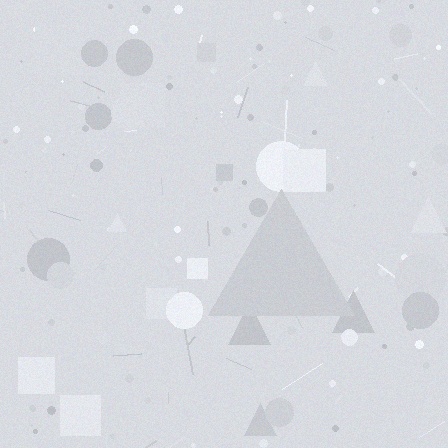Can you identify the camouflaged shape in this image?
The camouflaged shape is a triangle.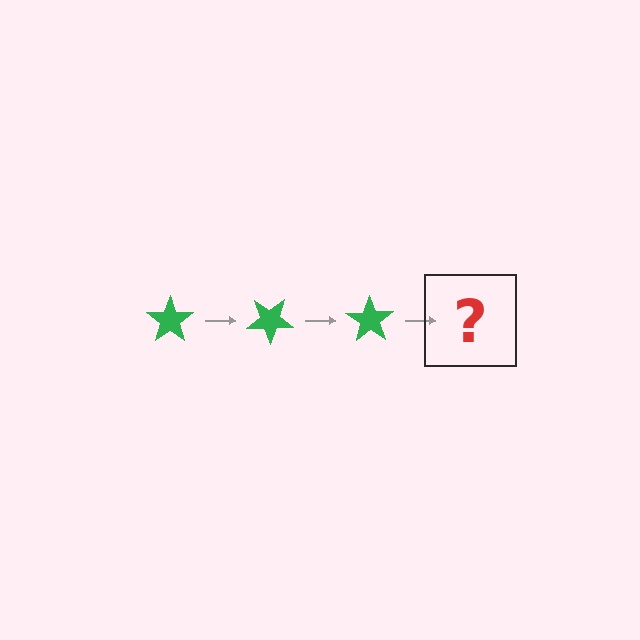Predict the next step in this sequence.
The next step is a green star rotated 105 degrees.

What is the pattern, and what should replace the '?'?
The pattern is that the star rotates 35 degrees each step. The '?' should be a green star rotated 105 degrees.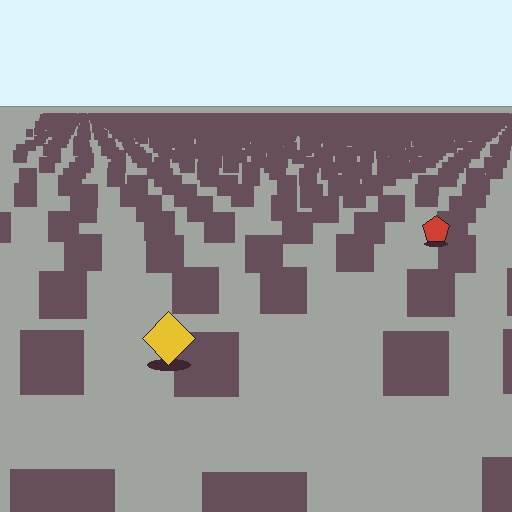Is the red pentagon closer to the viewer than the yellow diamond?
No. The yellow diamond is closer — you can tell from the texture gradient: the ground texture is coarser near it.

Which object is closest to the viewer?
The yellow diamond is closest. The texture marks near it are larger and more spread out.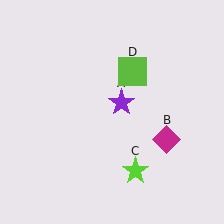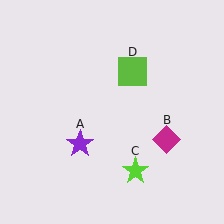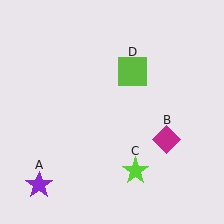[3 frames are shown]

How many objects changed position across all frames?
1 object changed position: purple star (object A).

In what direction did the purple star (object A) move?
The purple star (object A) moved down and to the left.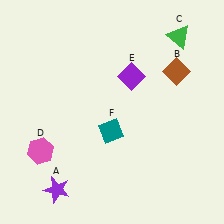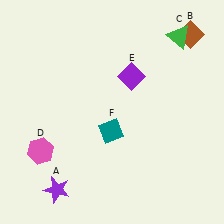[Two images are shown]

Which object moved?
The brown diamond (B) moved up.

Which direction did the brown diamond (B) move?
The brown diamond (B) moved up.